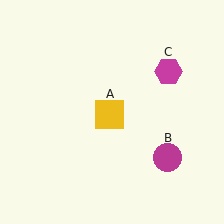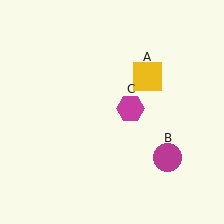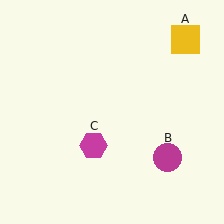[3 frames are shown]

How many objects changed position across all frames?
2 objects changed position: yellow square (object A), magenta hexagon (object C).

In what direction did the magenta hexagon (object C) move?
The magenta hexagon (object C) moved down and to the left.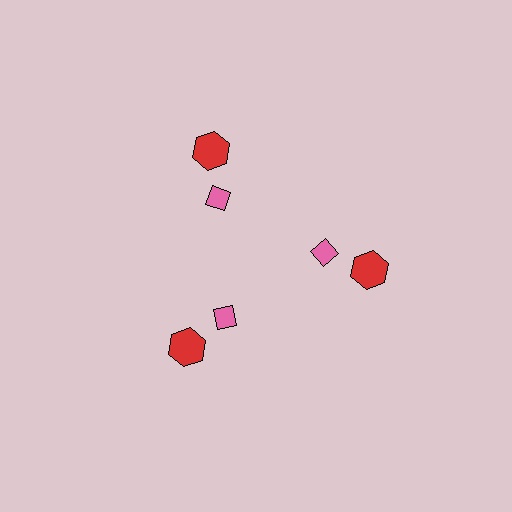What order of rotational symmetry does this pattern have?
This pattern has 3-fold rotational symmetry.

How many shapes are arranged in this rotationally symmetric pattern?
There are 6 shapes, arranged in 3 groups of 2.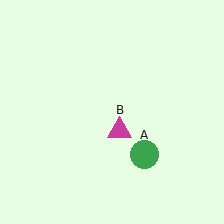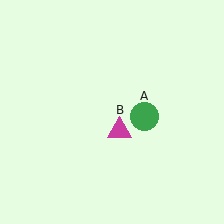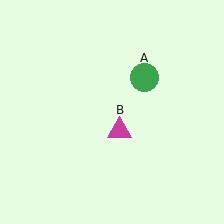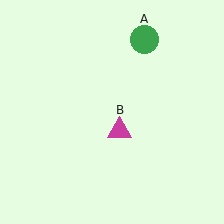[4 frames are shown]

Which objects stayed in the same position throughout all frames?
Magenta triangle (object B) remained stationary.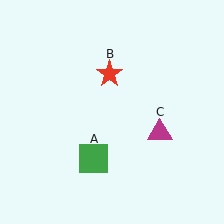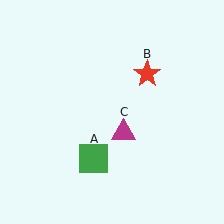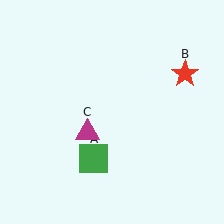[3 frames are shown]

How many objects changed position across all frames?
2 objects changed position: red star (object B), magenta triangle (object C).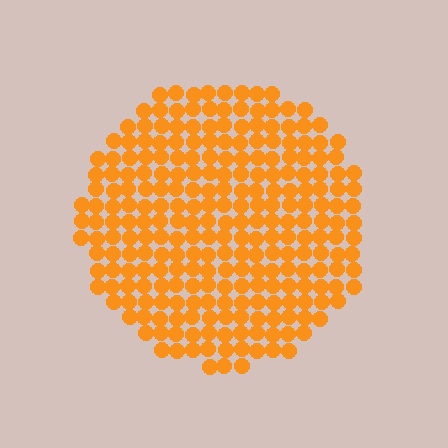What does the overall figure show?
The overall figure shows a circle.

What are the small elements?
The small elements are circles.